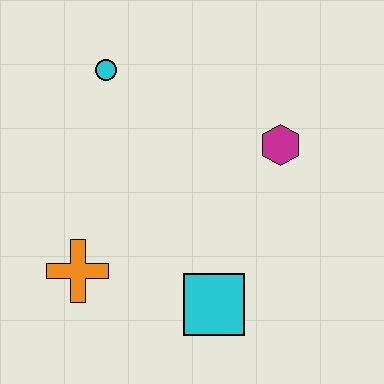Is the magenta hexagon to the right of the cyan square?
Yes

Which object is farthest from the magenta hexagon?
The orange cross is farthest from the magenta hexagon.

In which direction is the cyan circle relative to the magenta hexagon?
The cyan circle is to the left of the magenta hexagon.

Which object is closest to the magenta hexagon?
The cyan square is closest to the magenta hexagon.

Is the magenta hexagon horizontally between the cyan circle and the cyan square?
No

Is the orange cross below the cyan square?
No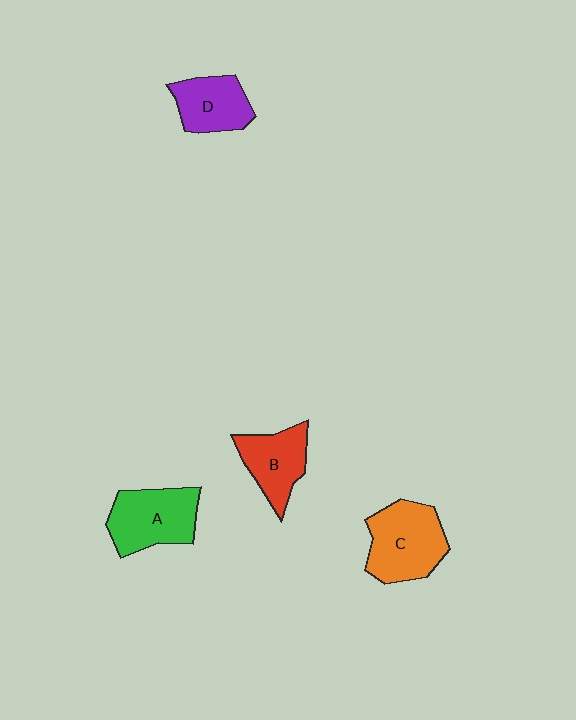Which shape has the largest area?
Shape C (orange).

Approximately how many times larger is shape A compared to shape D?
Approximately 1.3 times.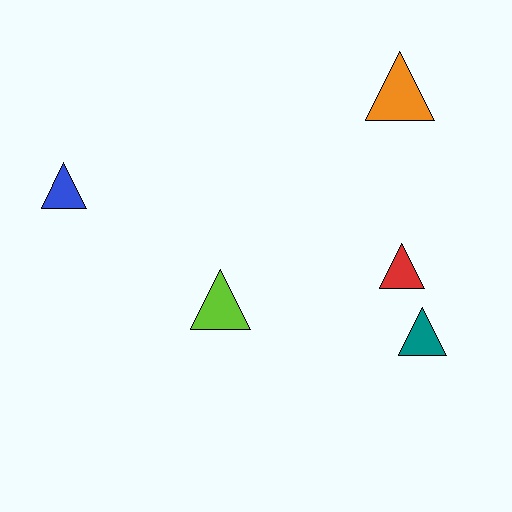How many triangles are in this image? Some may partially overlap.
There are 5 triangles.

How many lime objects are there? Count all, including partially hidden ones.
There is 1 lime object.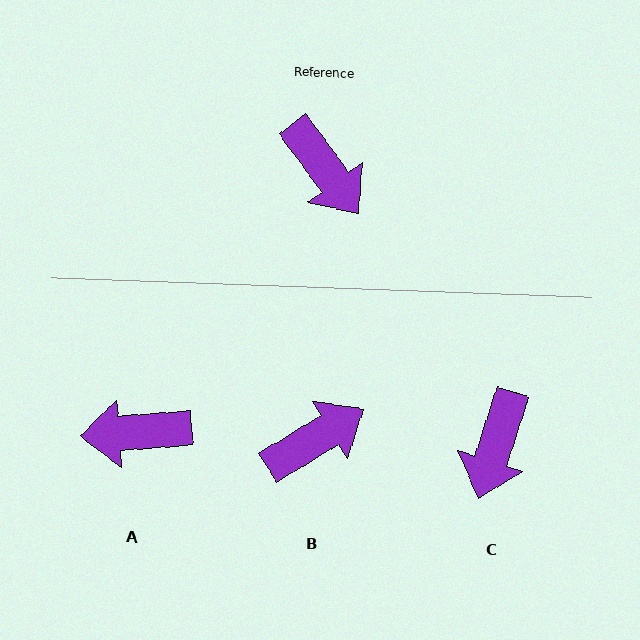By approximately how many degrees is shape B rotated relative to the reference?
Approximately 85 degrees counter-clockwise.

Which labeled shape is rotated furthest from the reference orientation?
A, about 122 degrees away.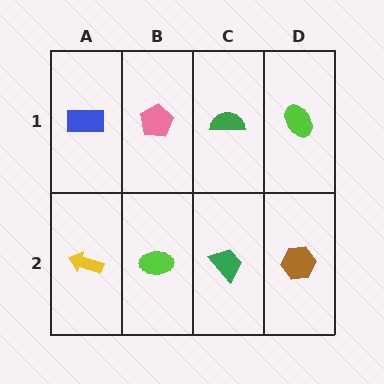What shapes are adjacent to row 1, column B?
A lime ellipse (row 2, column B), a blue rectangle (row 1, column A), a green semicircle (row 1, column C).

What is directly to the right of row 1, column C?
A lime ellipse.